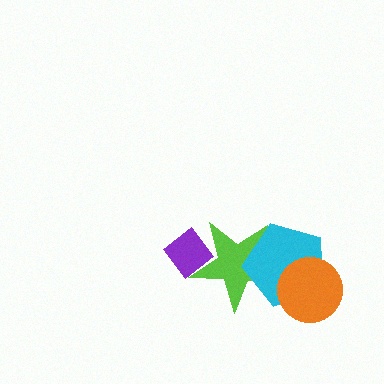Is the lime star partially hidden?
Yes, it is partially covered by another shape.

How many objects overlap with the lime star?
2 objects overlap with the lime star.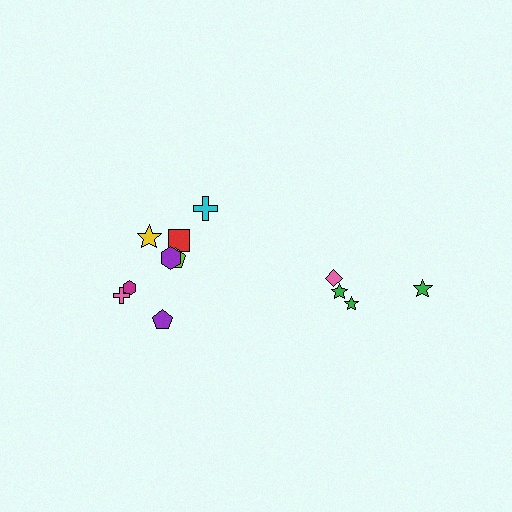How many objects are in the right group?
There are 4 objects.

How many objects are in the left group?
There are 8 objects.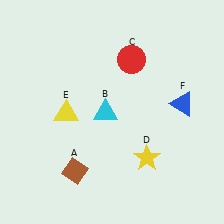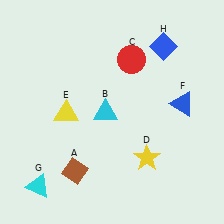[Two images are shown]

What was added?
A cyan triangle (G), a blue diamond (H) were added in Image 2.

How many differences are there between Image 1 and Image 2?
There are 2 differences between the two images.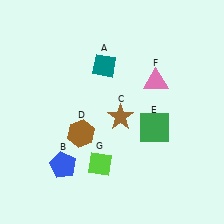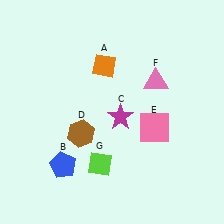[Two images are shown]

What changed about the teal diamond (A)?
In Image 1, A is teal. In Image 2, it changed to orange.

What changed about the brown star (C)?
In Image 1, C is brown. In Image 2, it changed to magenta.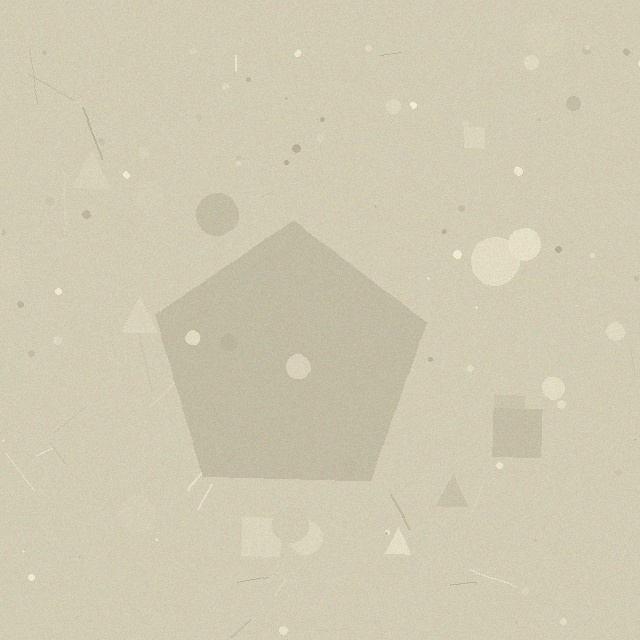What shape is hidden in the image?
A pentagon is hidden in the image.